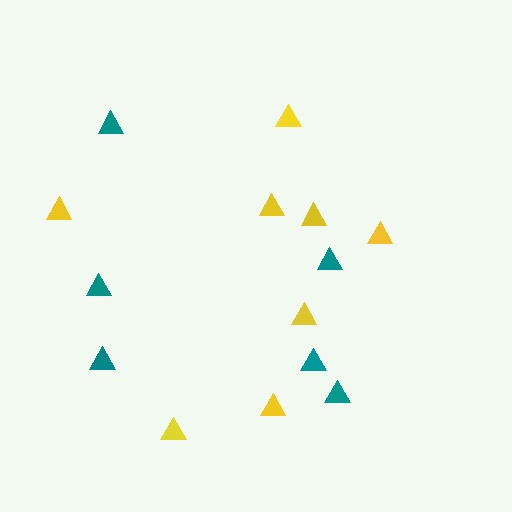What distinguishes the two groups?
There are 2 groups: one group of teal triangles (6) and one group of yellow triangles (8).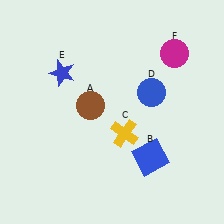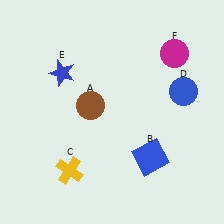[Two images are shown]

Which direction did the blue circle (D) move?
The blue circle (D) moved right.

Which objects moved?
The objects that moved are: the yellow cross (C), the blue circle (D).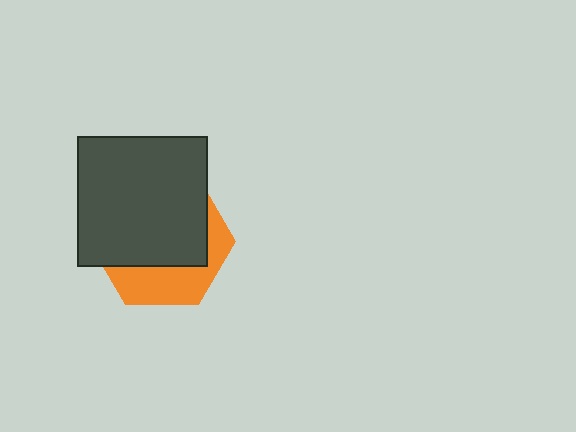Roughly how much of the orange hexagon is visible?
A small part of it is visible (roughly 34%).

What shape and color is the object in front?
The object in front is a dark gray square.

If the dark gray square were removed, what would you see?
You would see the complete orange hexagon.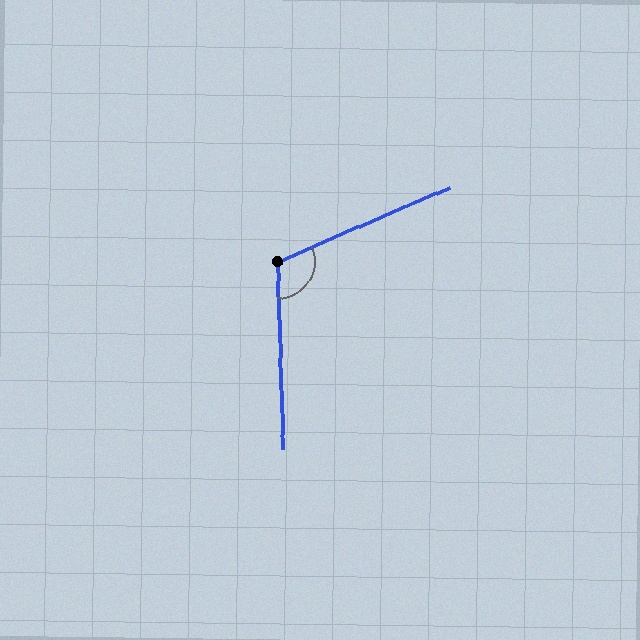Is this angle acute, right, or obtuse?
It is obtuse.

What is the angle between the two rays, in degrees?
Approximately 111 degrees.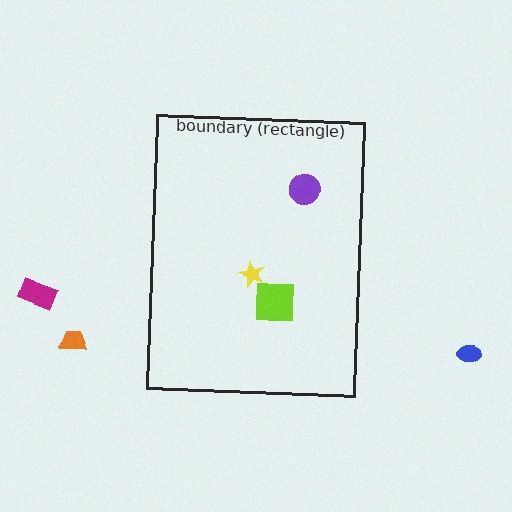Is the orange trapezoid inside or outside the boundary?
Outside.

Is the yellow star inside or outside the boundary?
Inside.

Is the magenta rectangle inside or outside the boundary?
Outside.